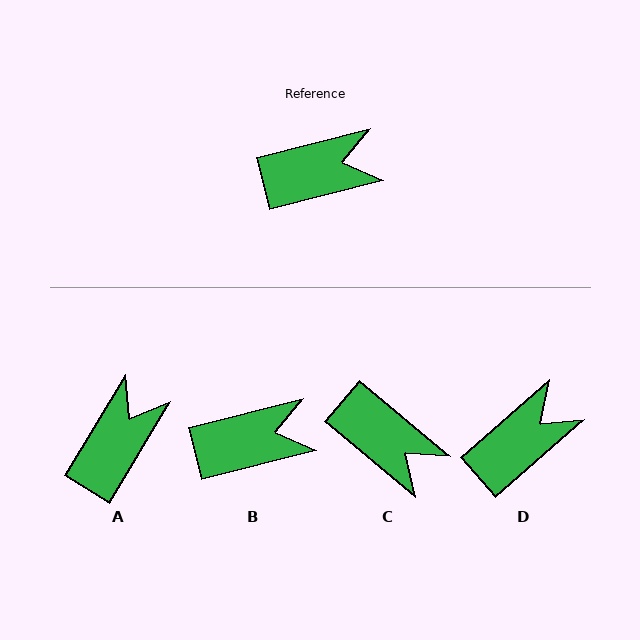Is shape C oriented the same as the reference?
No, it is off by about 54 degrees.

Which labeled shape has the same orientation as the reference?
B.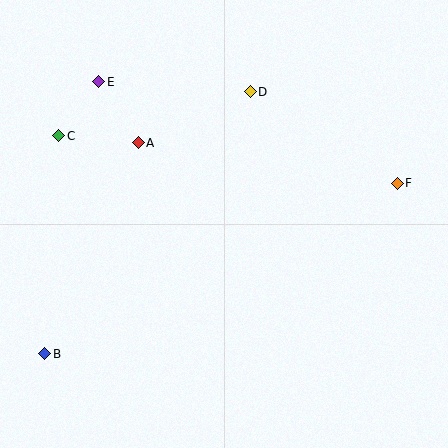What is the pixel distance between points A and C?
The distance between A and C is 80 pixels.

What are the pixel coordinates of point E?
Point E is at (99, 82).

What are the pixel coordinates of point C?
Point C is at (59, 136).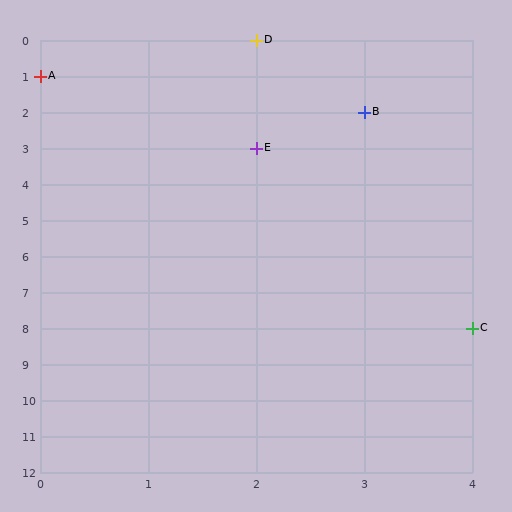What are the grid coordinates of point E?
Point E is at grid coordinates (2, 3).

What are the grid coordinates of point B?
Point B is at grid coordinates (3, 2).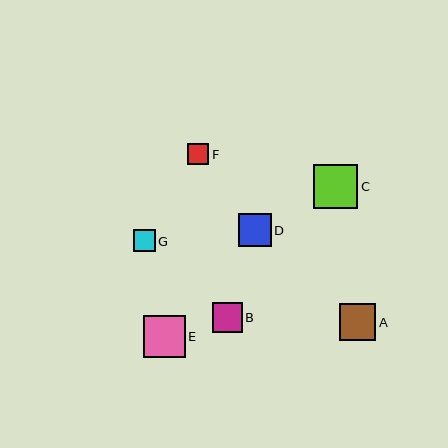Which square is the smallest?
Square F is the smallest with a size of approximately 21 pixels.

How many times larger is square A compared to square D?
Square A is approximately 1.1 times the size of square D.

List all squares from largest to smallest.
From largest to smallest: C, E, A, D, B, G, F.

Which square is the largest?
Square C is the largest with a size of approximately 45 pixels.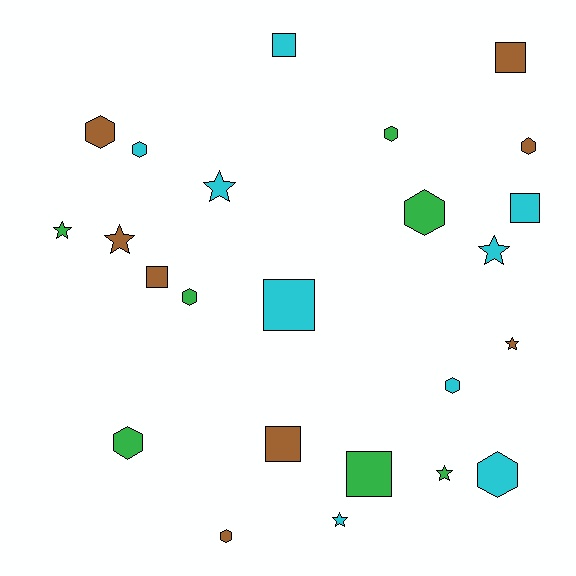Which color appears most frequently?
Cyan, with 9 objects.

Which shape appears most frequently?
Hexagon, with 10 objects.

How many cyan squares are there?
There are 3 cyan squares.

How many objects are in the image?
There are 24 objects.